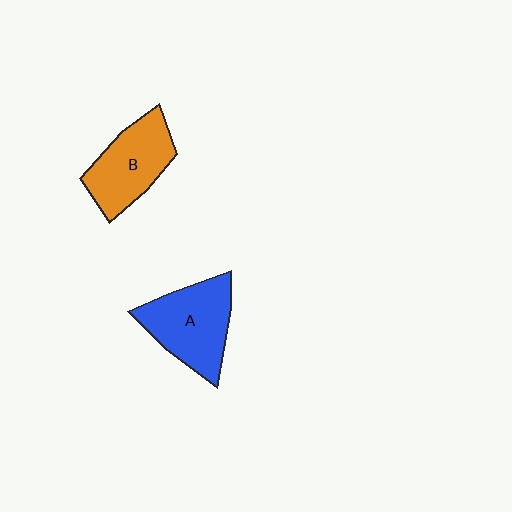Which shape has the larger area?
Shape A (blue).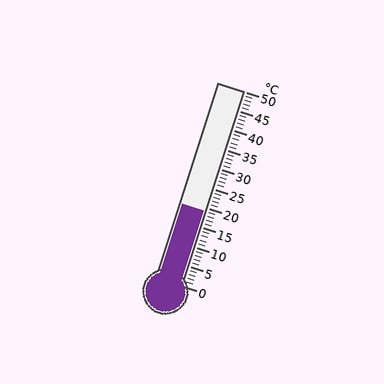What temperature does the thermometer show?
The thermometer shows approximately 19°C.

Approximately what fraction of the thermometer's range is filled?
The thermometer is filled to approximately 40% of its range.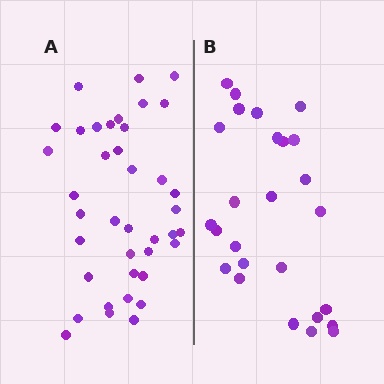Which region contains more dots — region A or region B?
Region A (the left region) has more dots.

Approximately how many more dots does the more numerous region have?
Region A has approximately 15 more dots than region B.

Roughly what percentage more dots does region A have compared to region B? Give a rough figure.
About 50% more.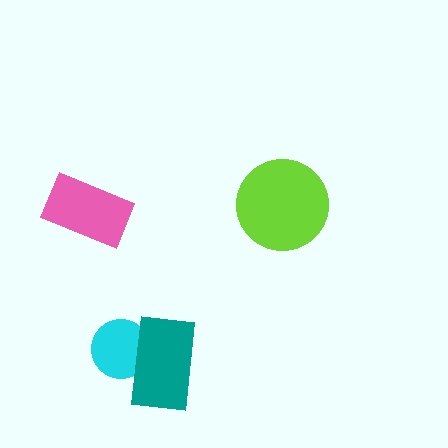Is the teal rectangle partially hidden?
No, no other shape covers it.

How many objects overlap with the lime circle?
0 objects overlap with the lime circle.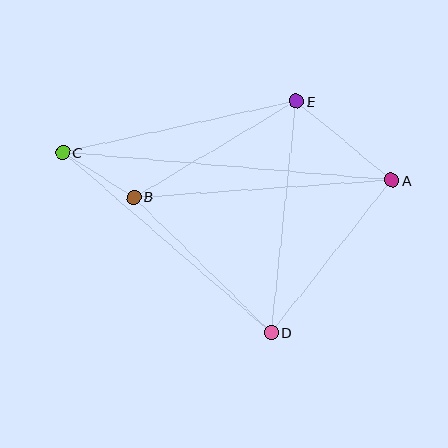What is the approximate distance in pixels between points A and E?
The distance between A and E is approximately 124 pixels.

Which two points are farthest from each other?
Points A and C are farthest from each other.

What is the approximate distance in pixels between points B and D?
The distance between B and D is approximately 193 pixels.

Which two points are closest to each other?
Points B and C are closest to each other.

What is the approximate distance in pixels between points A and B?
The distance between A and B is approximately 258 pixels.